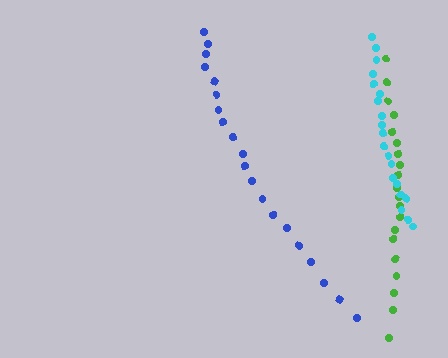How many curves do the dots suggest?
There are 3 distinct paths.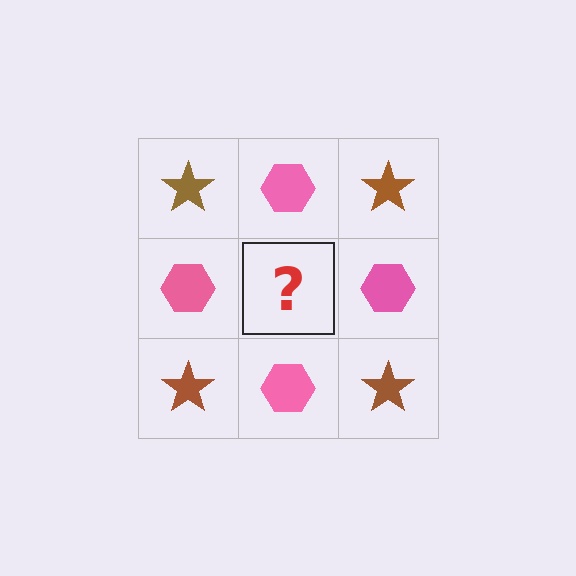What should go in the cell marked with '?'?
The missing cell should contain a brown star.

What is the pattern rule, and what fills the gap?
The rule is that it alternates brown star and pink hexagon in a checkerboard pattern. The gap should be filled with a brown star.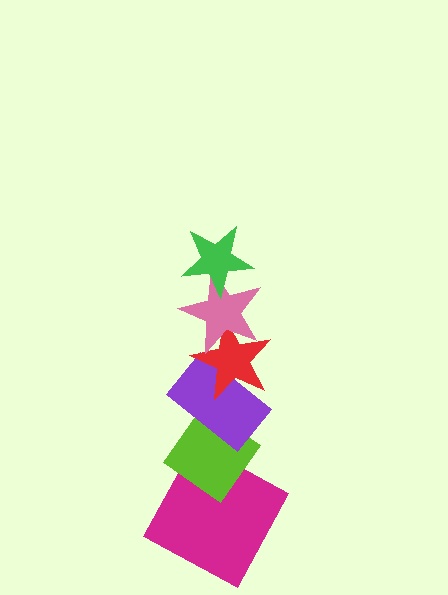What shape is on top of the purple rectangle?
The red star is on top of the purple rectangle.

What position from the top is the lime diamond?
The lime diamond is 5th from the top.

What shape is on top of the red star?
The pink star is on top of the red star.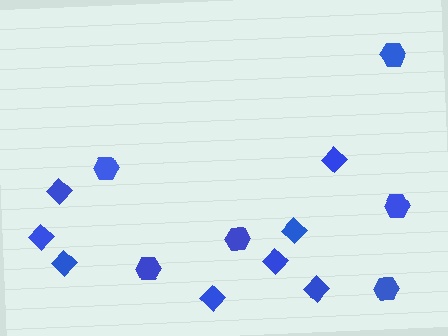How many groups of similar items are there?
There are 2 groups: one group of diamonds (8) and one group of hexagons (6).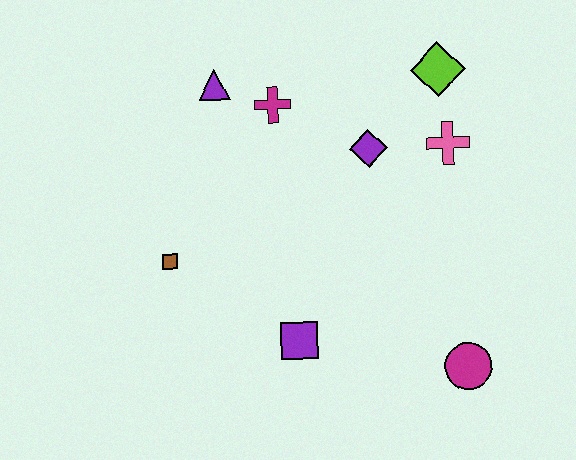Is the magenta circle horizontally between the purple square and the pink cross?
No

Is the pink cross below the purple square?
No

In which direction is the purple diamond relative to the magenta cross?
The purple diamond is to the right of the magenta cross.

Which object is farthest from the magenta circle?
The purple triangle is farthest from the magenta circle.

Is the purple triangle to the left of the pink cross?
Yes